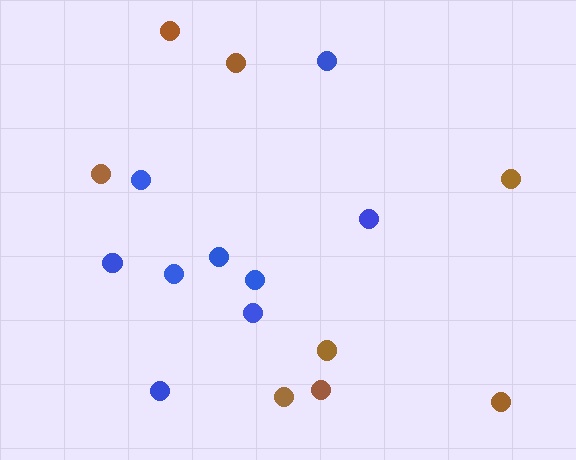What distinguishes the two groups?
There are 2 groups: one group of brown circles (8) and one group of blue circles (9).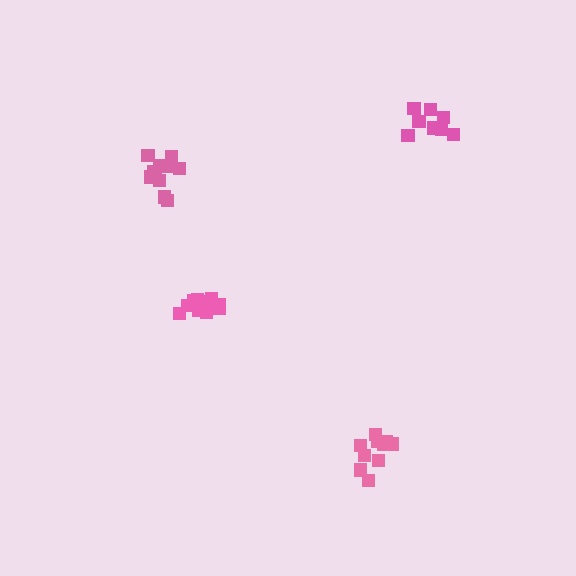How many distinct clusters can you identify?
There are 4 distinct clusters.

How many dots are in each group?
Group 1: 10 dots, Group 2: 8 dots, Group 3: 12 dots, Group 4: 11 dots (41 total).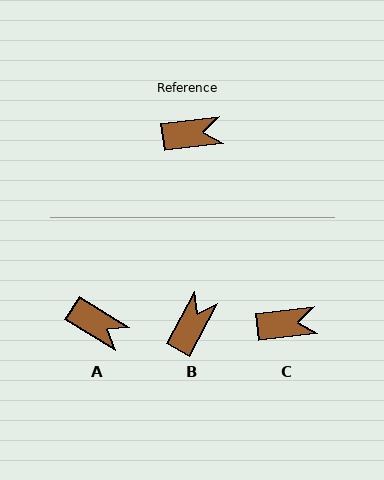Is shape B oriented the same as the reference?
No, it is off by about 55 degrees.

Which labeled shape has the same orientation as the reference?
C.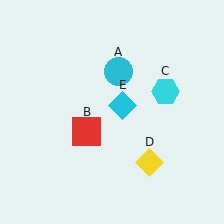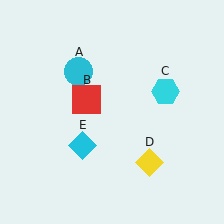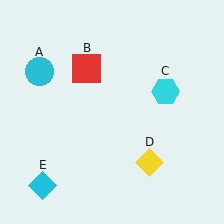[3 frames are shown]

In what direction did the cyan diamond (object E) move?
The cyan diamond (object E) moved down and to the left.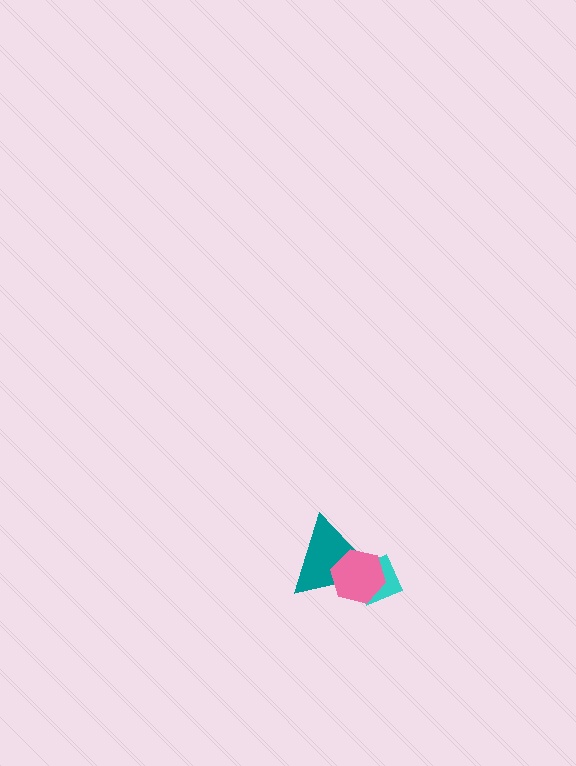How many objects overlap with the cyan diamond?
2 objects overlap with the cyan diamond.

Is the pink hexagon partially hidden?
No, no other shape covers it.